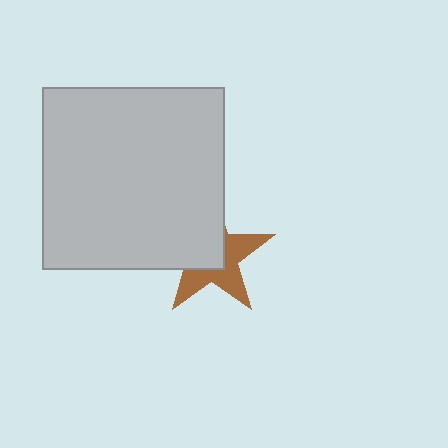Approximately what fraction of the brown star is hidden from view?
Roughly 51% of the brown star is hidden behind the light gray square.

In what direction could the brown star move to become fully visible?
The brown star could move toward the lower-right. That would shift it out from behind the light gray square entirely.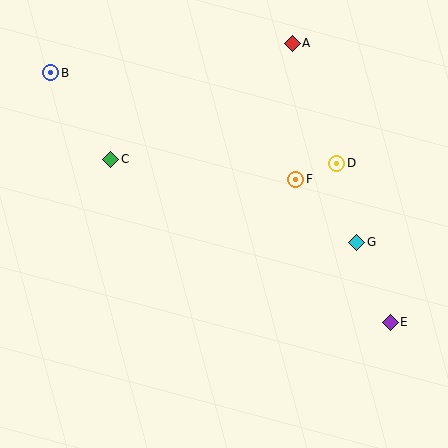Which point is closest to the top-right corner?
Point A is closest to the top-right corner.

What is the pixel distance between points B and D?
The distance between B and D is 300 pixels.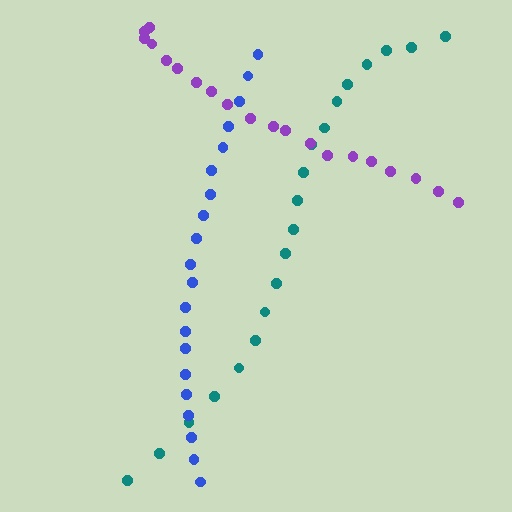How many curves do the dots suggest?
There are 3 distinct paths.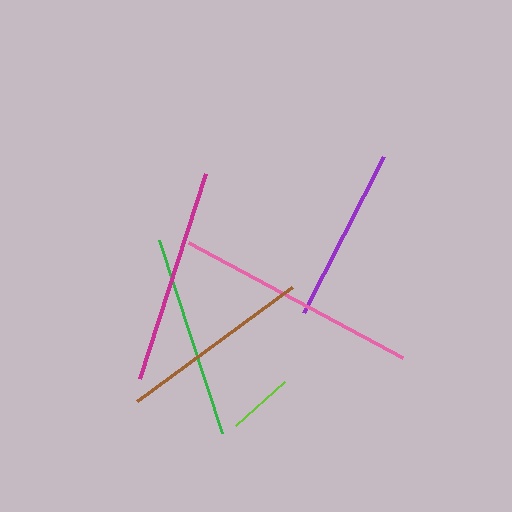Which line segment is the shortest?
The lime line is the shortest at approximately 66 pixels.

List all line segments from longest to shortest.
From longest to shortest: pink, magenta, green, brown, purple, lime.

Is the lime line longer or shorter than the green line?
The green line is longer than the lime line.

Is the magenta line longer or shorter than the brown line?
The magenta line is longer than the brown line.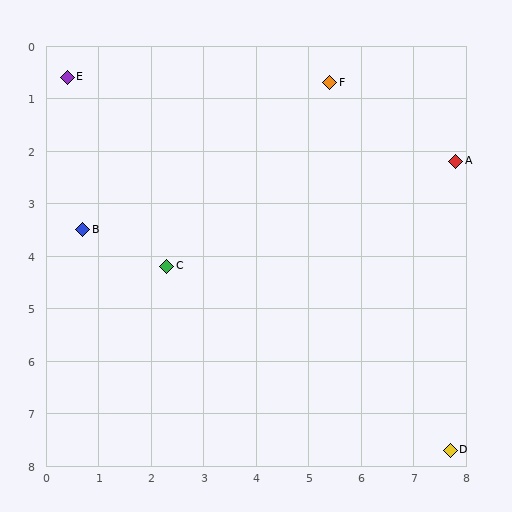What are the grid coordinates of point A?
Point A is at approximately (7.8, 2.2).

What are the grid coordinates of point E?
Point E is at approximately (0.4, 0.6).